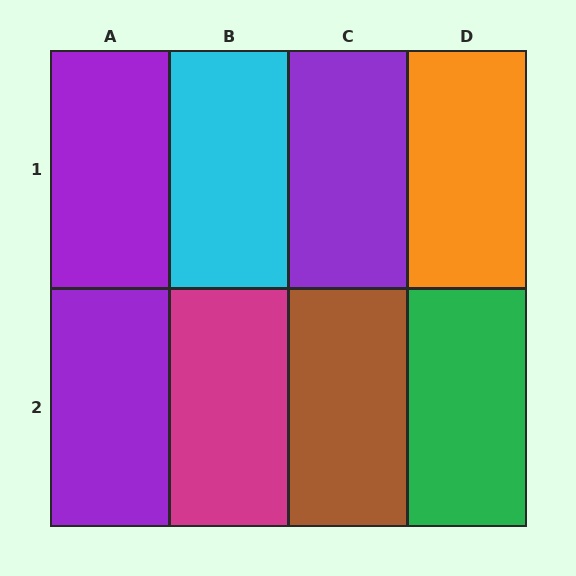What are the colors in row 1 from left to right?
Purple, cyan, purple, orange.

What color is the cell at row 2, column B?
Magenta.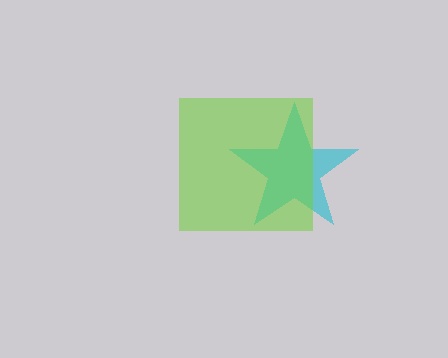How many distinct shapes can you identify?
There are 2 distinct shapes: a cyan star, a lime square.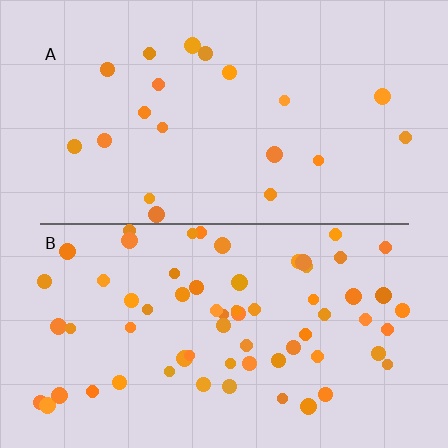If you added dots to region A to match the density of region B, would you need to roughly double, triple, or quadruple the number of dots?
Approximately triple.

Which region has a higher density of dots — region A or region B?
B (the bottom).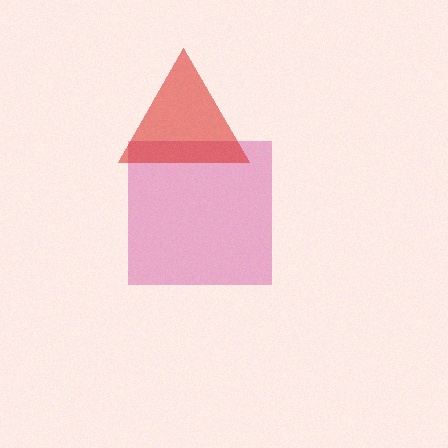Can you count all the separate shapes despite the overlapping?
Yes, there are 2 separate shapes.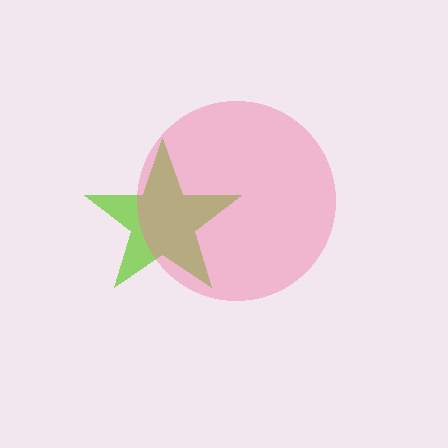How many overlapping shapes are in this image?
There are 2 overlapping shapes in the image.